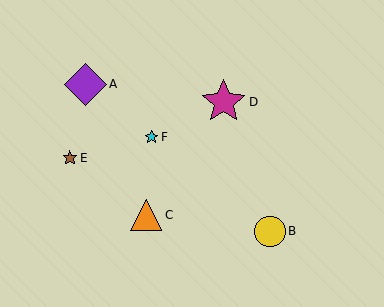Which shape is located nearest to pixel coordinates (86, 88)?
The purple diamond (labeled A) at (85, 84) is nearest to that location.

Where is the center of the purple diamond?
The center of the purple diamond is at (85, 84).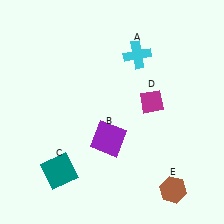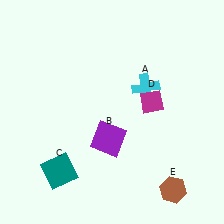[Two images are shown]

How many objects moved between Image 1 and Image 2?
1 object moved between the two images.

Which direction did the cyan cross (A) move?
The cyan cross (A) moved down.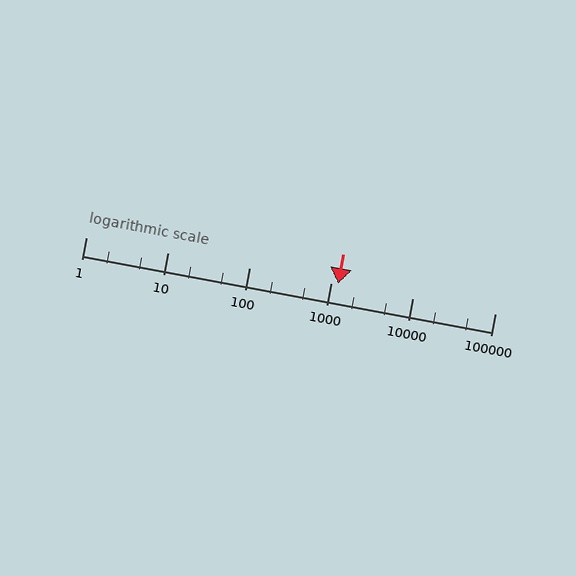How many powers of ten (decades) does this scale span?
The scale spans 5 decades, from 1 to 100000.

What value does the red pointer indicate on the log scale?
The pointer indicates approximately 1200.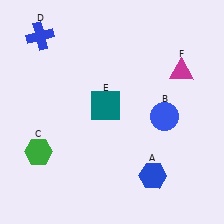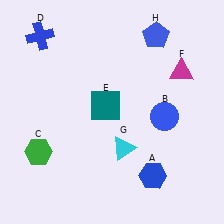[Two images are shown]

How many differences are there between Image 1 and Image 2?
There are 2 differences between the two images.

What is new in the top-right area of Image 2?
A blue pentagon (H) was added in the top-right area of Image 2.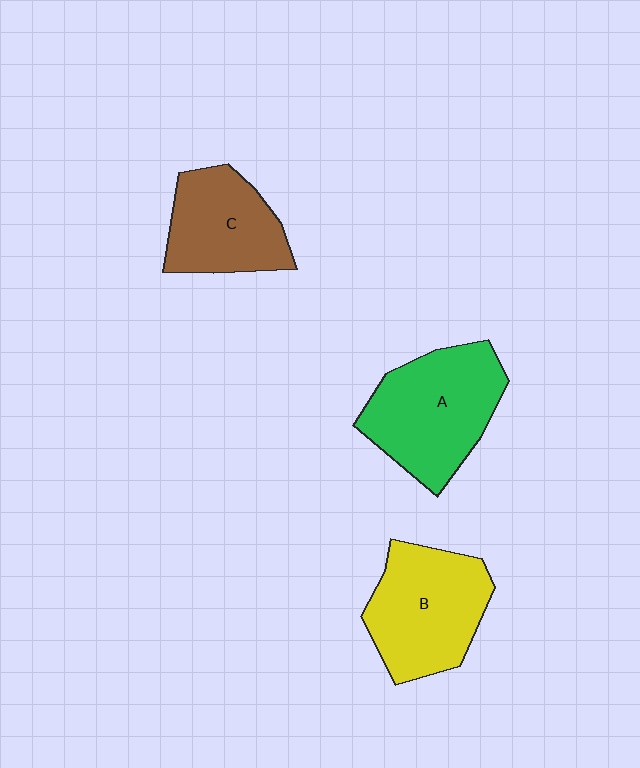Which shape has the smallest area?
Shape C (brown).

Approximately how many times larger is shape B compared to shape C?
Approximately 1.2 times.